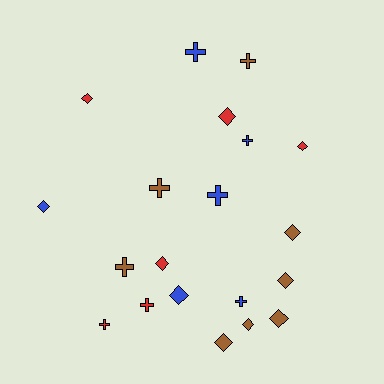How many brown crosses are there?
There are 3 brown crosses.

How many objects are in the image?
There are 20 objects.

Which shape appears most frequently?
Diamond, with 11 objects.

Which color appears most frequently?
Brown, with 8 objects.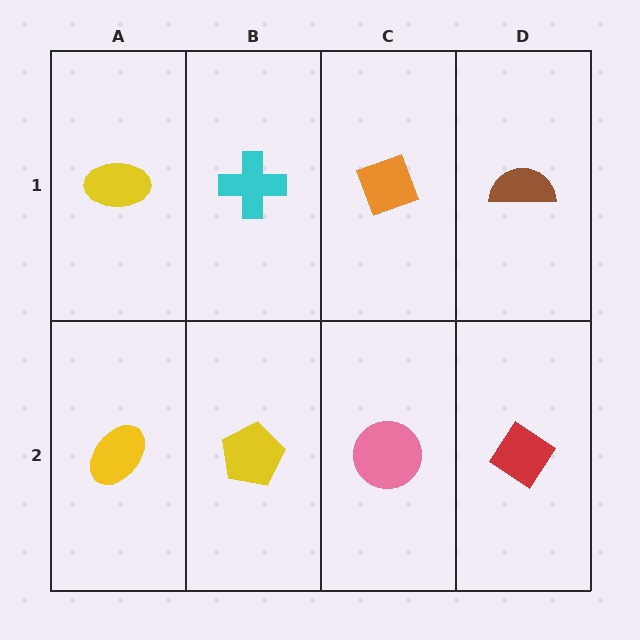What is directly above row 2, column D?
A brown semicircle.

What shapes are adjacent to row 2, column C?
An orange diamond (row 1, column C), a yellow pentagon (row 2, column B), a red diamond (row 2, column D).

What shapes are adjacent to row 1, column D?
A red diamond (row 2, column D), an orange diamond (row 1, column C).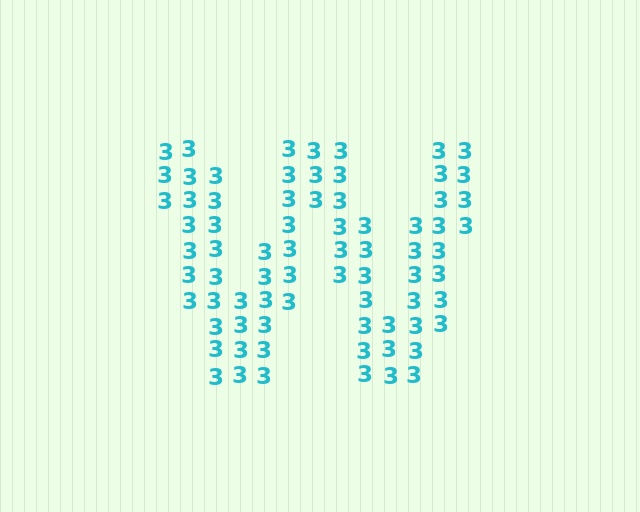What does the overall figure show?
The overall figure shows the letter W.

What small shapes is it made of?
It is made of small digit 3's.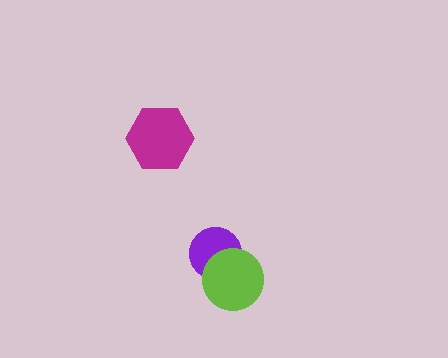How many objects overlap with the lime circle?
1 object overlaps with the lime circle.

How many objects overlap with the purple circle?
1 object overlaps with the purple circle.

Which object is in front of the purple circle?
The lime circle is in front of the purple circle.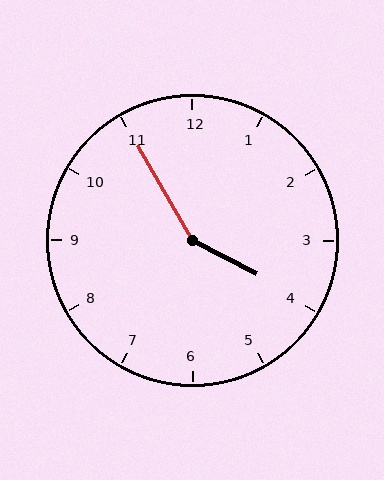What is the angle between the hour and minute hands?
Approximately 148 degrees.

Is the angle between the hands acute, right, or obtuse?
It is obtuse.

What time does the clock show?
3:55.